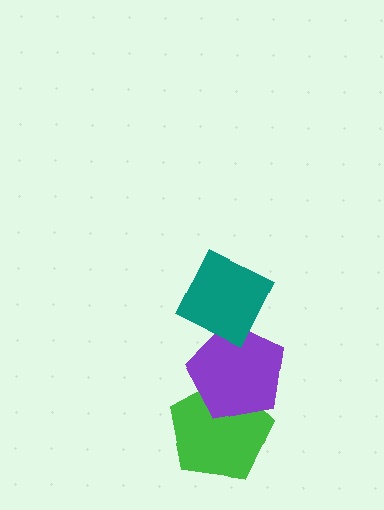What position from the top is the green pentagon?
The green pentagon is 3rd from the top.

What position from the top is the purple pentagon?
The purple pentagon is 2nd from the top.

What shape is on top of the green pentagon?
The purple pentagon is on top of the green pentagon.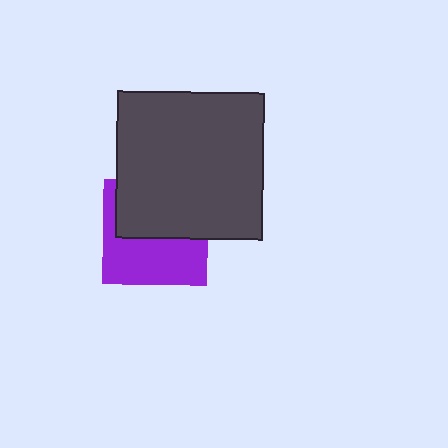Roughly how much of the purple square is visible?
About half of it is visible (roughly 51%).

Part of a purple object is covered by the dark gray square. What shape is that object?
It is a square.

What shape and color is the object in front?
The object in front is a dark gray square.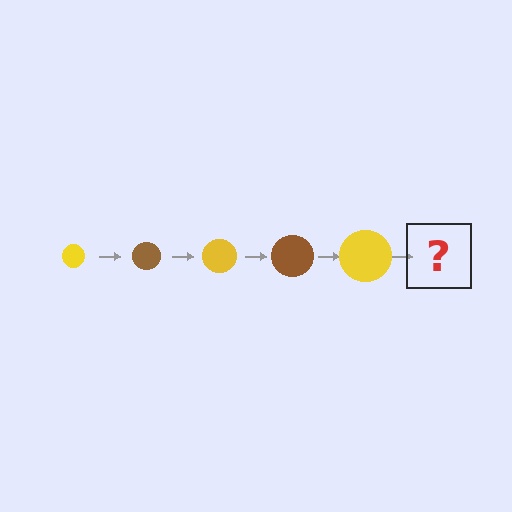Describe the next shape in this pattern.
It should be a brown circle, larger than the previous one.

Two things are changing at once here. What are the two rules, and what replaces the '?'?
The two rules are that the circle grows larger each step and the color cycles through yellow and brown. The '?' should be a brown circle, larger than the previous one.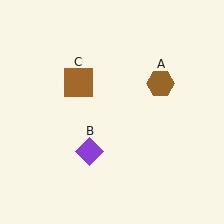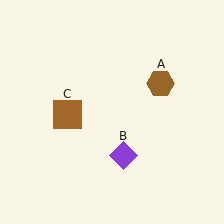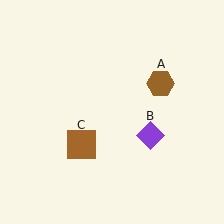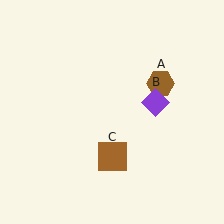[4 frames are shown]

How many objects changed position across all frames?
2 objects changed position: purple diamond (object B), brown square (object C).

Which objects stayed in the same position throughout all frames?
Brown hexagon (object A) remained stationary.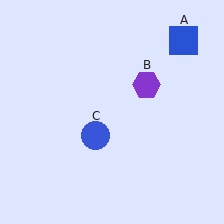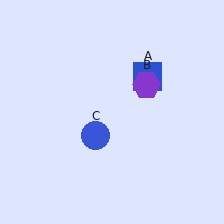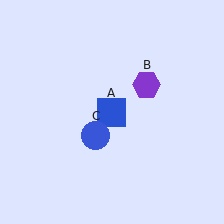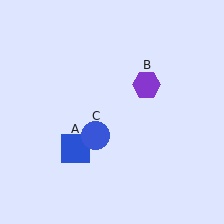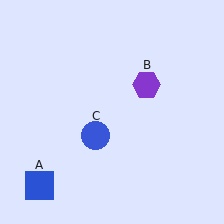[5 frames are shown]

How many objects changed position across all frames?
1 object changed position: blue square (object A).